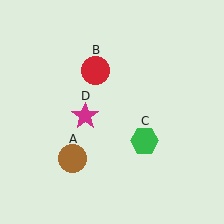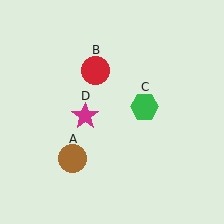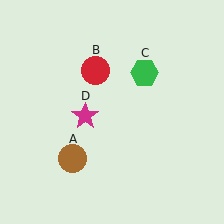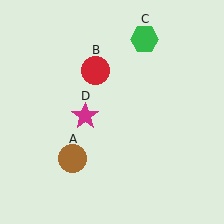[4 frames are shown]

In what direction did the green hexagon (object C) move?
The green hexagon (object C) moved up.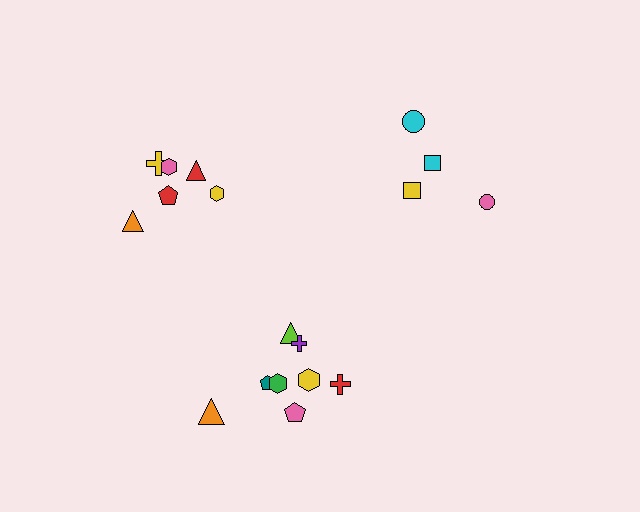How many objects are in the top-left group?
There are 6 objects.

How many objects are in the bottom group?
There are 8 objects.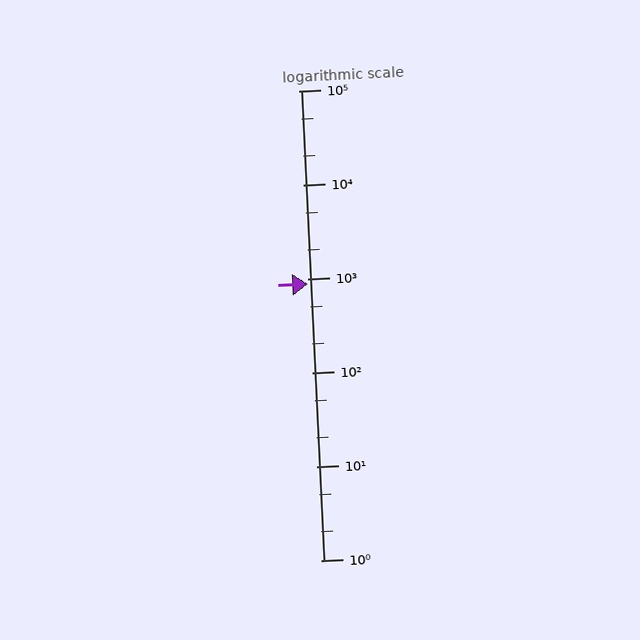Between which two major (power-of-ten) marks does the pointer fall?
The pointer is between 100 and 1000.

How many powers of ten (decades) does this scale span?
The scale spans 5 decades, from 1 to 100000.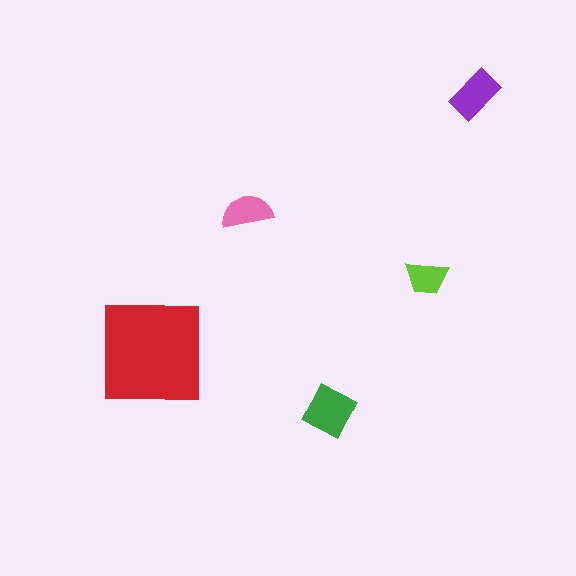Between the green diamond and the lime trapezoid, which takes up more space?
The green diamond.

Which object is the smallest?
The lime trapezoid.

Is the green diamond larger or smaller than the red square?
Smaller.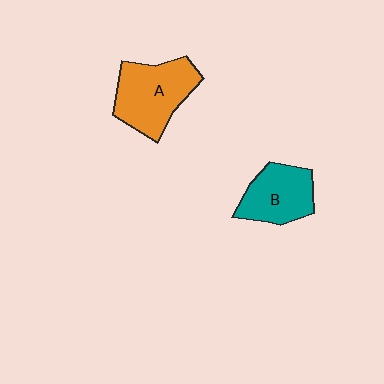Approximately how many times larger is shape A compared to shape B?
Approximately 1.3 times.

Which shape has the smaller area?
Shape B (teal).